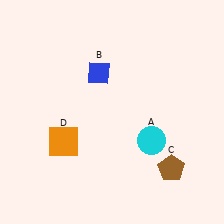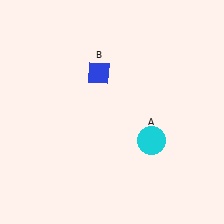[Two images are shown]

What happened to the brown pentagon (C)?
The brown pentagon (C) was removed in Image 2. It was in the bottom-right area of Image 1.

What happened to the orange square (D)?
The orange square (D) was removed in Image 2. It was in the bottom-left area of Image 1.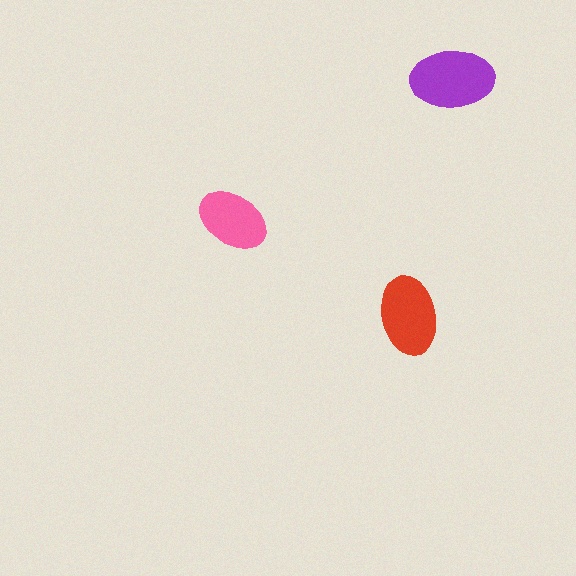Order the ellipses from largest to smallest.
the purple one, the red one, the pink one.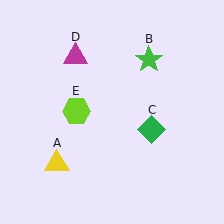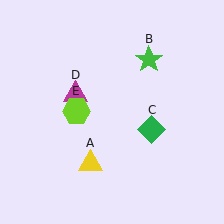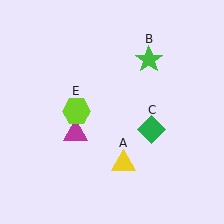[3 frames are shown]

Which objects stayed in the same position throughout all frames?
Green star (object B) and green diamond (object C) and lime hexagon (object E) remained stationary.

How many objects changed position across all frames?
2 objects changed position: yellow triangle (object A), magenta triangle (object D).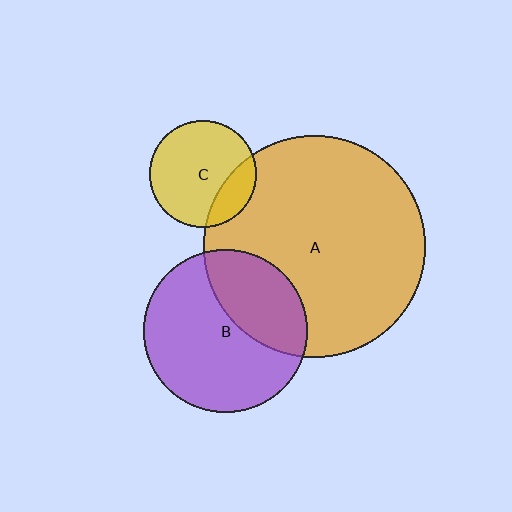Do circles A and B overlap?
Yes.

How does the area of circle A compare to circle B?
Approximately 1.8 times.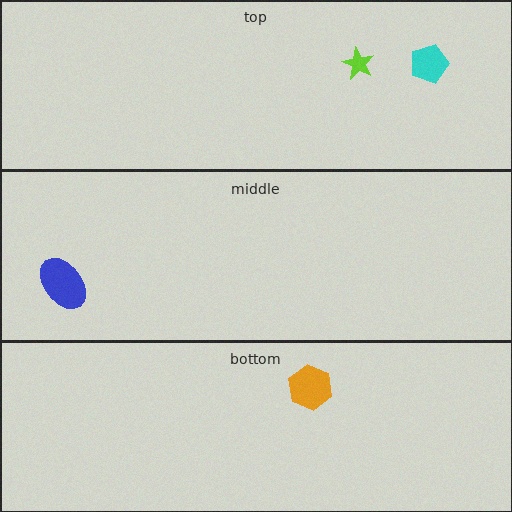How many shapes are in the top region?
2.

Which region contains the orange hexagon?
The bottom region.